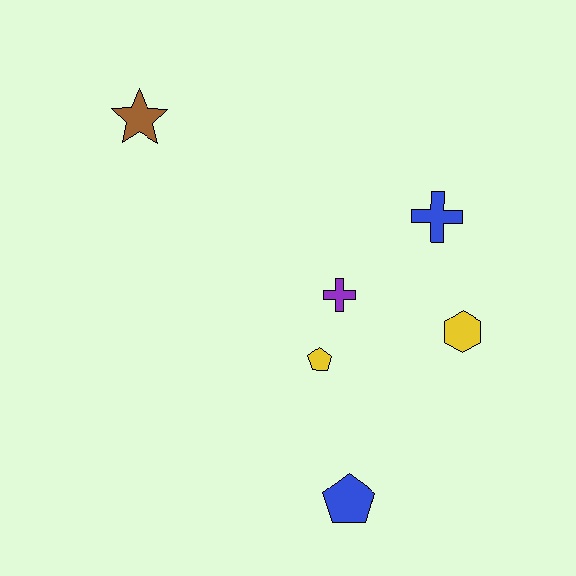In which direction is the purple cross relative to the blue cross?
The purple cross is to the left of the blue cross.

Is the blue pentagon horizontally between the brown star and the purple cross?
No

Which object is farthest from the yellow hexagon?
The brown star is farthest from the yellow hexagon.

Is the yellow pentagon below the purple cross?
Yes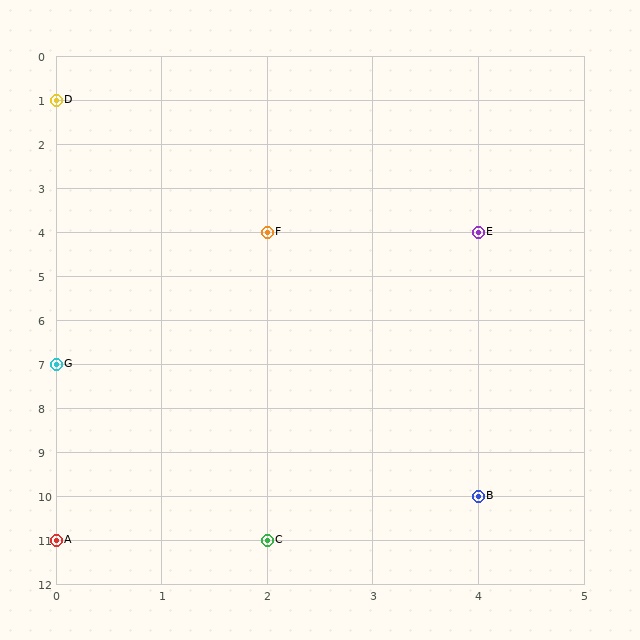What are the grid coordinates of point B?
Point B is at grid coordinates (4, 10).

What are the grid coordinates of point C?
Point C is at grid coordinates (2, 11).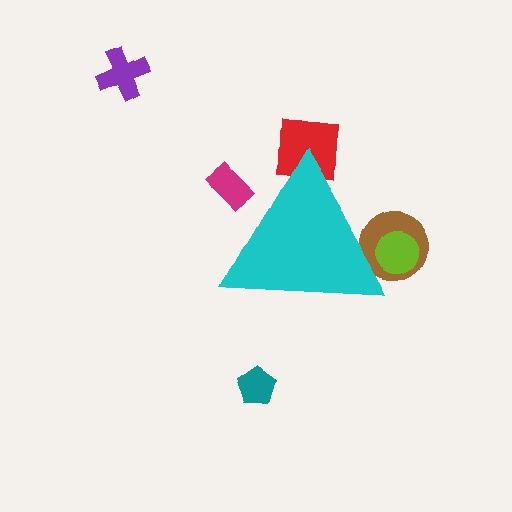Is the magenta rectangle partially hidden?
Yes, the magenta rectangle is partially hidden behind the cyan triangle.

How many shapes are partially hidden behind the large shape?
4 shapes are partially hidden.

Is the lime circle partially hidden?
Yes, the lime circle is partially hidden behind the cyan triangle.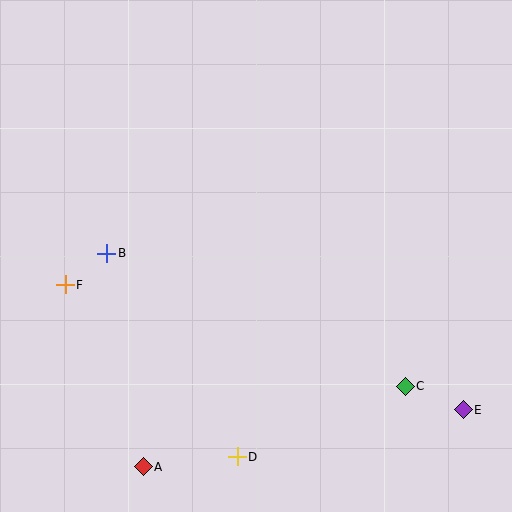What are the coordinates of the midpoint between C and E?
The midpoint between C and E is at (434, 398).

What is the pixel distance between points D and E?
The distance between D and E is 231 pixels.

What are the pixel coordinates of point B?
Point B is at (107, 253).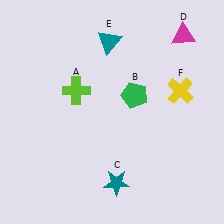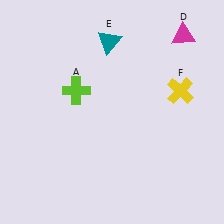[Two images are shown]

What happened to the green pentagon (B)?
The green pentagon (B) was removed in Image 2. It was in the top-right area of Image 1.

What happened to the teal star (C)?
The teal star (C) was removed in Image 2. It was in the bottom-right area of Image 1.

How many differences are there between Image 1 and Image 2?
There are 2 differences between the two images.